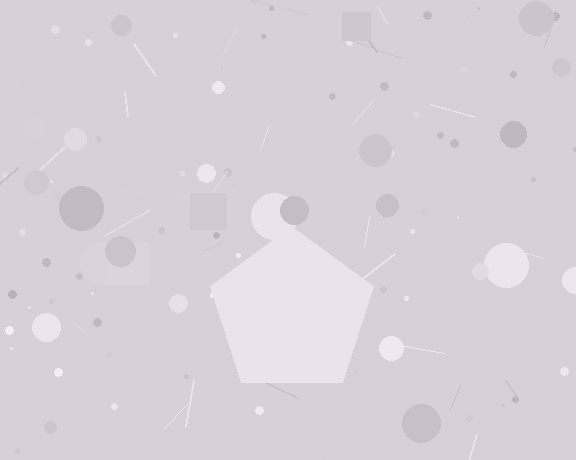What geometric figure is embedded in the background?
A pentagon is embedded in the background.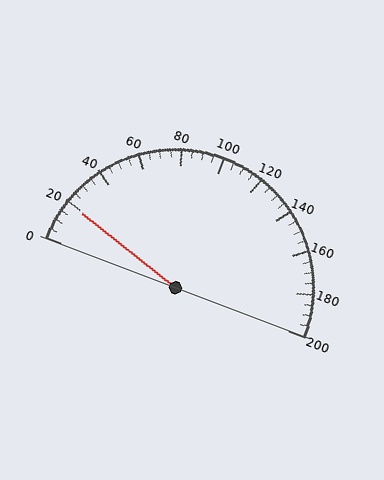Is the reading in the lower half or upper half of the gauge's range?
The reading is in the lower half of the range (0 to 200).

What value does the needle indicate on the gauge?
The needle indicates approximately 20.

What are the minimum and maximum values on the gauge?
The gauge ranges from 0 to 200.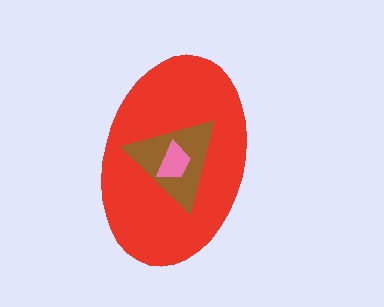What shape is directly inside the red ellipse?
The brown triangle.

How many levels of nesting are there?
3.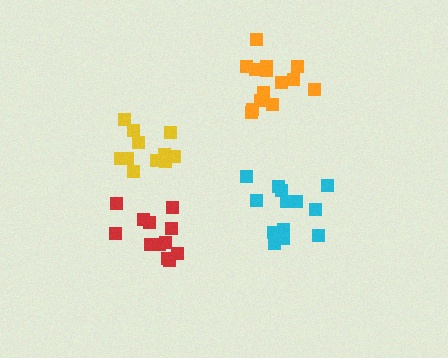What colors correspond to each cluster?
The clusters are colored: red, cyan, orange, yellow.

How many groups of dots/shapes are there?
There are 4 groups.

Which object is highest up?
The orange cluster is topmost.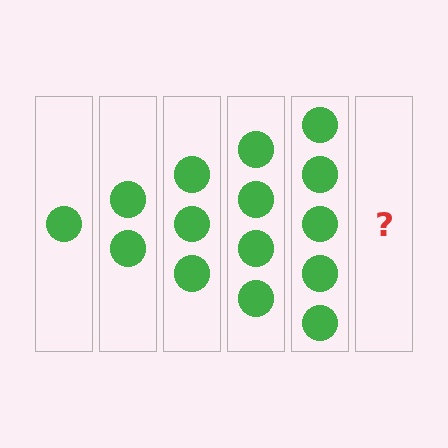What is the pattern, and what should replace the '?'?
The pattern is that each step adds one more circle. The '?' should be 6 circles.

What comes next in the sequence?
The next element should be 6 circles.